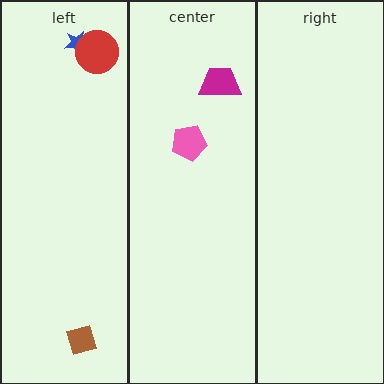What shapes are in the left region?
The brown diamond, the blue star, the red circle.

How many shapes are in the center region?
2.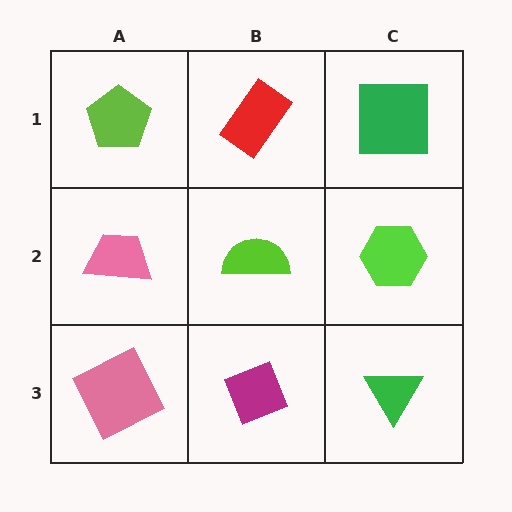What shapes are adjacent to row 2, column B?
A red rectangle (row 1, column B), a magenta diamond (row 3, column B), a pink trapezoid (row 2, column A), a lime hexagon (row 2, column C).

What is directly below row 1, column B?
A lime semicircle.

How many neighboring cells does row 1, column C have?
2.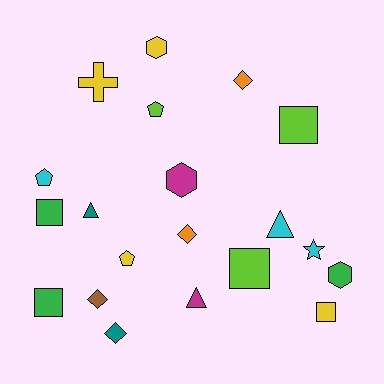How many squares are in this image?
There are 5 squares.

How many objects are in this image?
There are 20 objects.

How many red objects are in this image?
There are no red objects.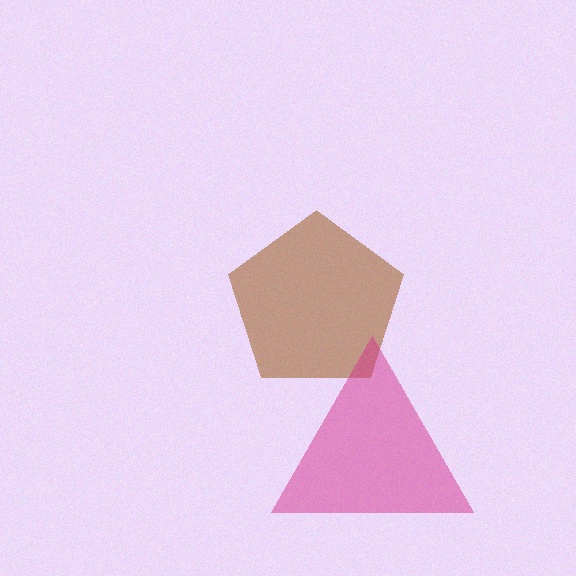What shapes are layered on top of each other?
The layered shapes are: a brown pentagon, a magenta triangle.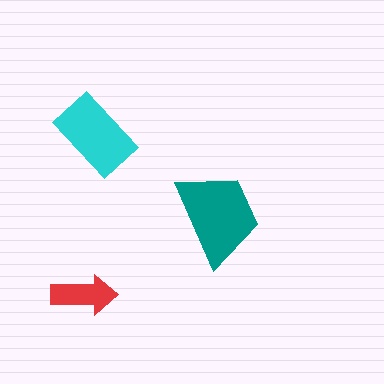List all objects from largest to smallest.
The teal trapezoid, the cyan rectangle, the red arrow.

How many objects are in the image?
There are 3 objects in the image.